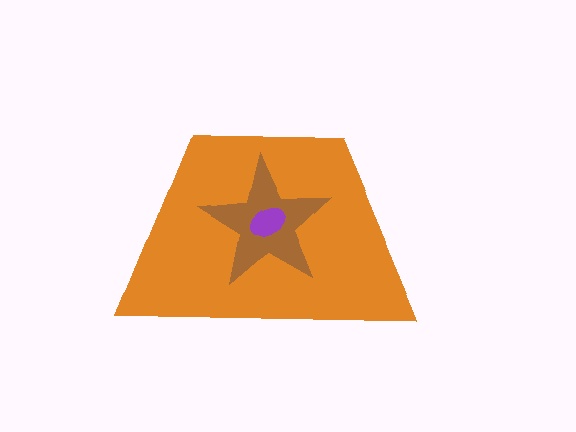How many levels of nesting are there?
3.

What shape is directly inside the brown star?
The purple ellipse.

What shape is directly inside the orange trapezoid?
The brown star.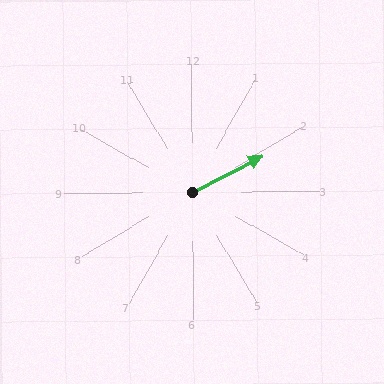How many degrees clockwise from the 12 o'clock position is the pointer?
Approximately 63 degrees.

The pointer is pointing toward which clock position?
Roughly 2 o'clock.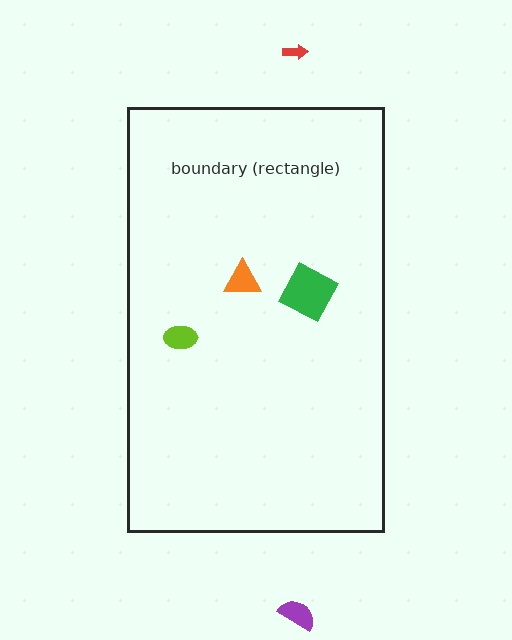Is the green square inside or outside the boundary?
Inside.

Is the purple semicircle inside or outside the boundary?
Outside.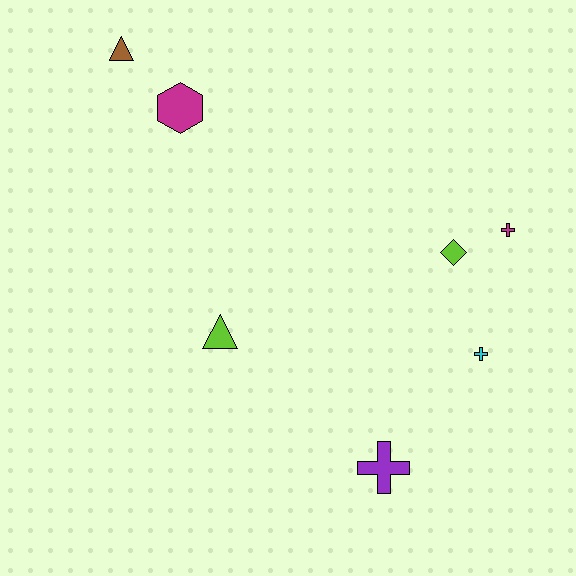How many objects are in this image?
There are 7 objects.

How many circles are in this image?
There are no circles.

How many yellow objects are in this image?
There are no yellow objects.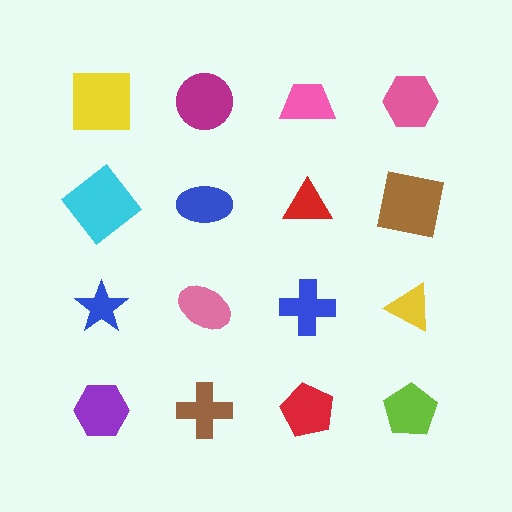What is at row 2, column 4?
A brown square.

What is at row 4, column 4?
A lime pentagon.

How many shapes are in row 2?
4 shapes.